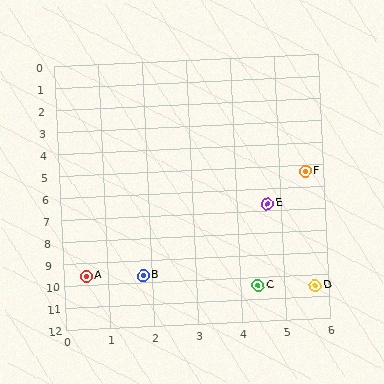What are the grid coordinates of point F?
Point F is at approximately (5.6, 5.3).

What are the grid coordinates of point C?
Point C is at approximately (4.4, 10.4).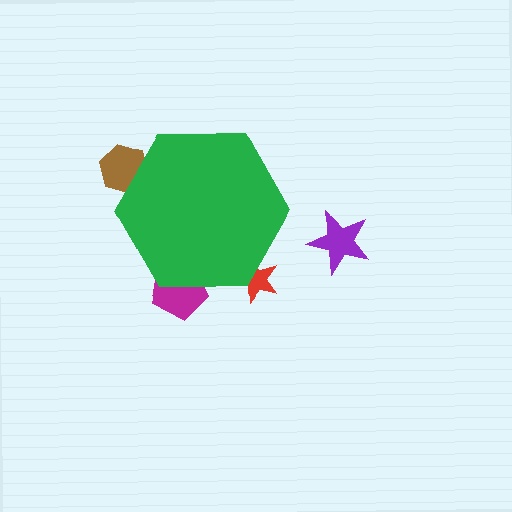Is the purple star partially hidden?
No, the purple star is fully visible.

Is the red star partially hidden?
Yes, the red star is partially hidden behind the green hexagon.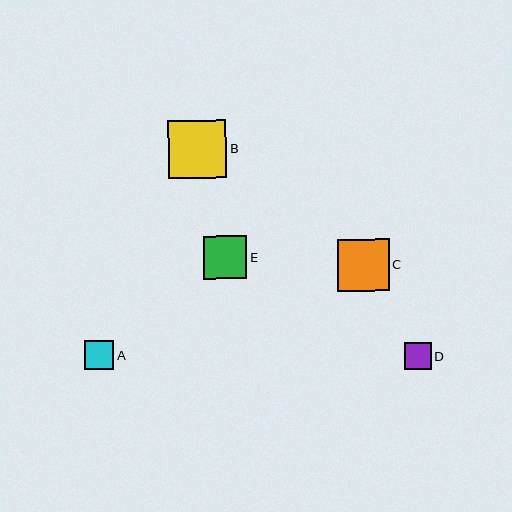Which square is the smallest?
Square D is the smallest with a size of approximately 27 pixels.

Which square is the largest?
Square B is the largest with a size of approximately 58 pixels.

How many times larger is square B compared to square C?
Square B is approximately 1.1 times the size of square C.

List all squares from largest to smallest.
From largest to smallest: B, C, E, A, D.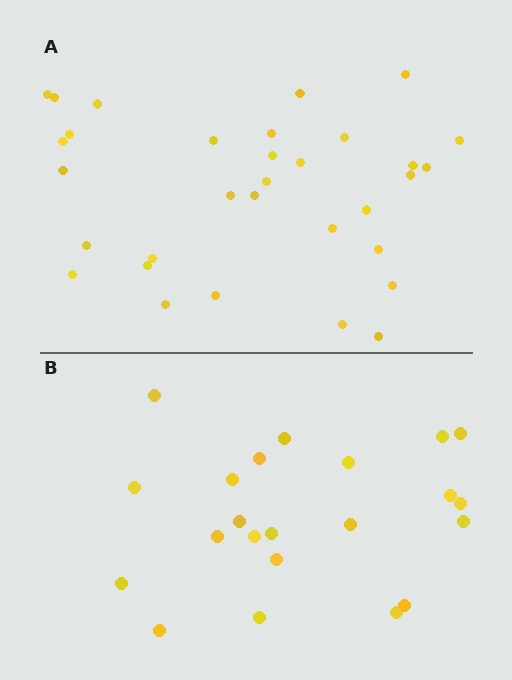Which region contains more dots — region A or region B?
Region A (the top region) has more dots.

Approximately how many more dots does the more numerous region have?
Region A has roughly 10 or so more dots than region B.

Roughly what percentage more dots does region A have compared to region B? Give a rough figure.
About 45% more.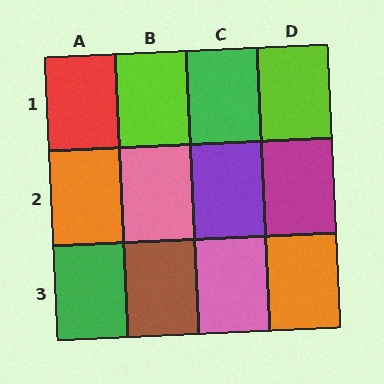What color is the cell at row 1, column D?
Lime.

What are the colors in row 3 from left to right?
Green, brown, pink, orange.